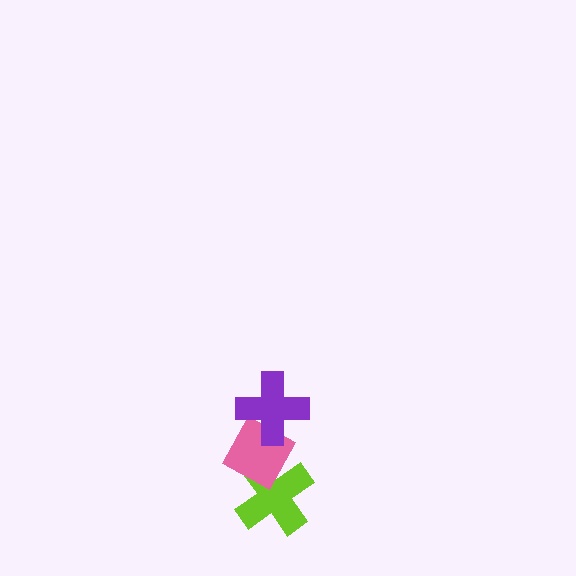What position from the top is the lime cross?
The lime cross is 3rd from the top.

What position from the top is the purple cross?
The purple cross is 1st from the top.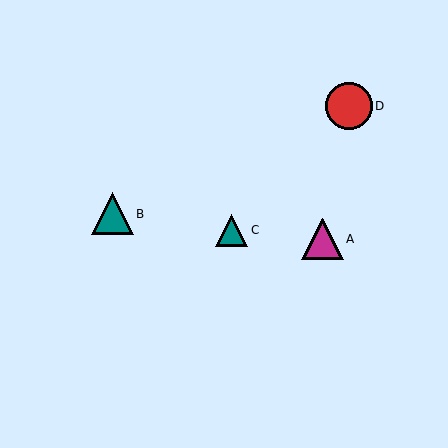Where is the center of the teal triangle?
The center of the teal triangle is at (232, 230).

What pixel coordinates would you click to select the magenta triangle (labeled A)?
Click at (323, 239) to select the magenta triangle A.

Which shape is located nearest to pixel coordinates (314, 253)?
The magenta triangle (labeled A) at (323, 239) is nearest to that location.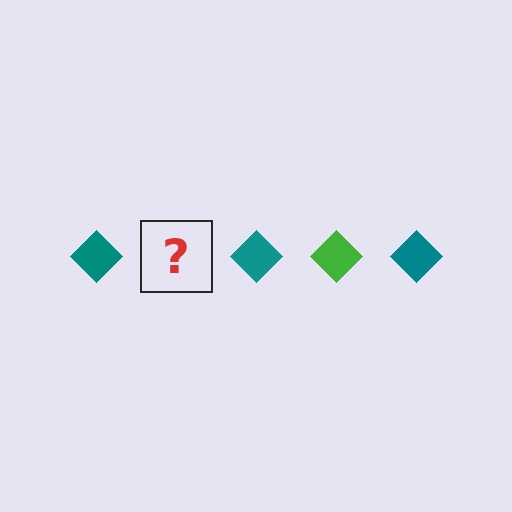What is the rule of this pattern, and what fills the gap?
The rule is that the pattern cycles through teal, green diamonds. The gap should be filled with a green diamond.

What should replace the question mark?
The question mark should be replaced with a green diamond.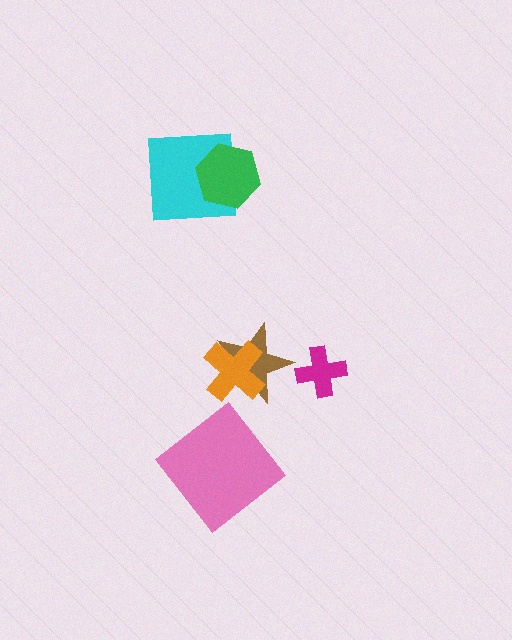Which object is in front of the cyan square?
The green hexagon is in front of the cyan square.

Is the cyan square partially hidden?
Yes, it is partially covered by another shape.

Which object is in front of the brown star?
The orange cross is in front of the brown star.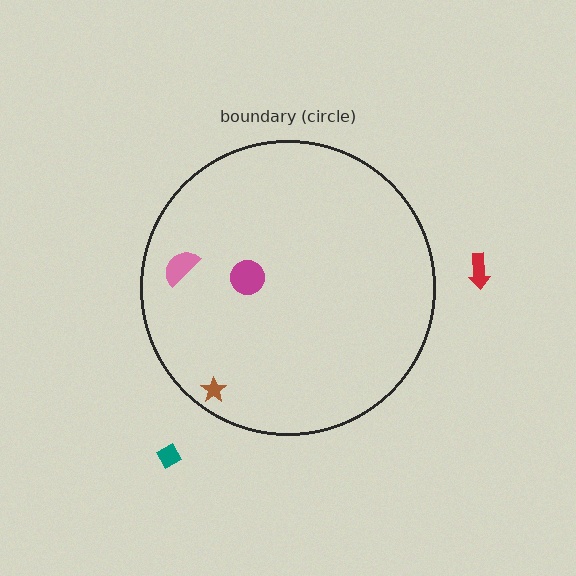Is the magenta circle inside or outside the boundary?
Inside.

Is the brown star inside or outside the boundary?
Inside.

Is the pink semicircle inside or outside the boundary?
Inside.